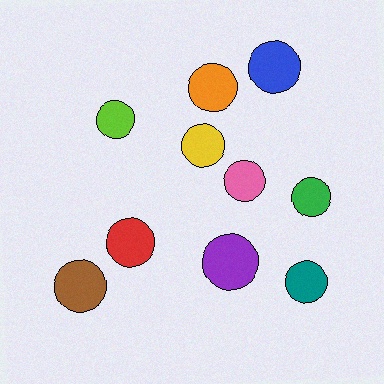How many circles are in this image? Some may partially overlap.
There are 10 circles.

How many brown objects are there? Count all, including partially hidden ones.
There is 1 brown object.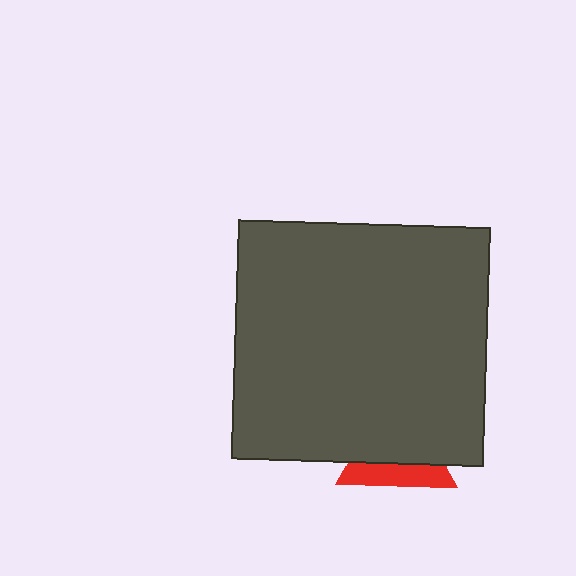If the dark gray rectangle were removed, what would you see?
You would see the complete red triangle.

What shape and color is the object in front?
The object in front is a dark gray rectangle.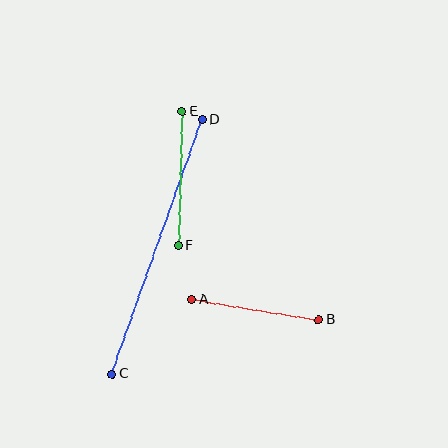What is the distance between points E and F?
The distance is approximately 134 pixels.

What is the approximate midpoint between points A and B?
The midpoint is at approximately (255, 310) pixels.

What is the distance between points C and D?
The distance is approximately 270 pixels.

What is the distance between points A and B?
The distance is approximately 129 pixels.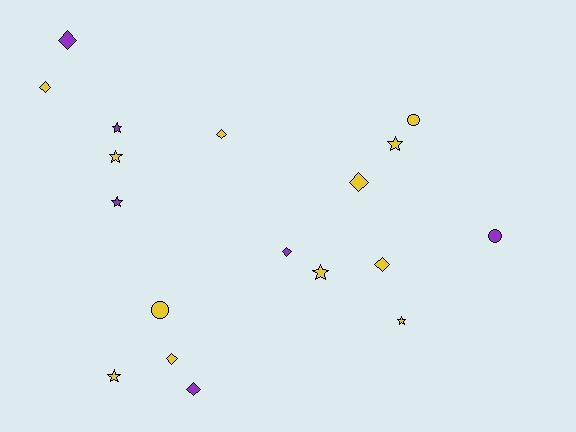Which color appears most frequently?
Yellow, with 12 objects.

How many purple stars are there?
There are 2 purple stars.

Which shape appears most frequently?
Diamond, with 8 objects.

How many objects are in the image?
There are 18 objects.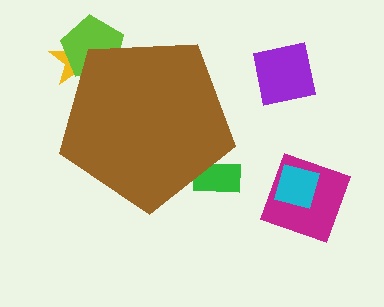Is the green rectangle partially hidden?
Yes, the green rectangle is partially hidden behind the brown pentagon.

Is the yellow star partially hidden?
Yes, the yellow star is partially hidden behind the brown pentagon.